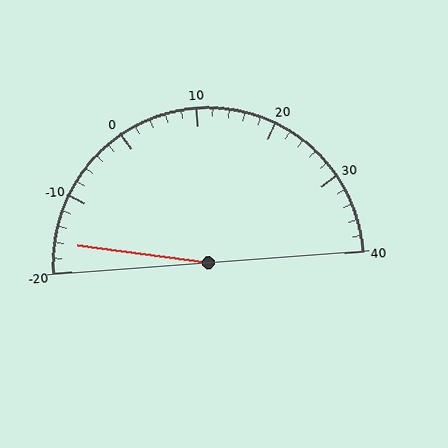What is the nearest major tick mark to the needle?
The nearest major tick mark is -20.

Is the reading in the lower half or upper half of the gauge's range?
The reading is in the lower half of the range (-20 to 40).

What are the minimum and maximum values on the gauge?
The gauge ranges from -20 to 40.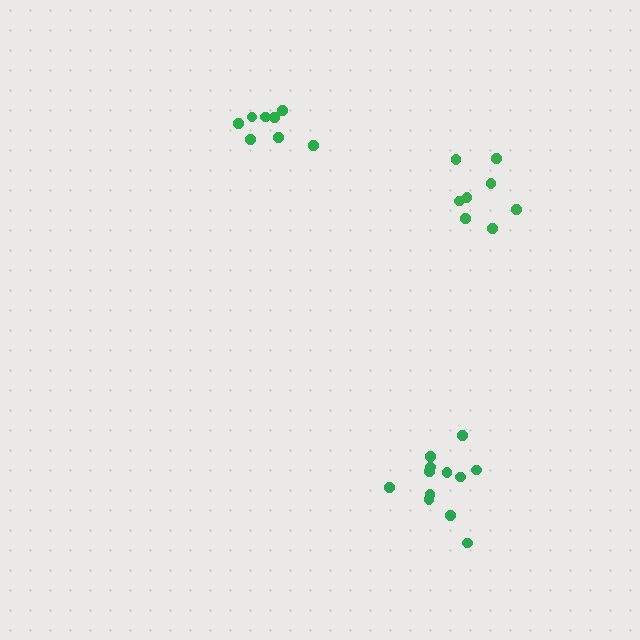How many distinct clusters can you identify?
There are 3 distinct clusters.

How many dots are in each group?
Group 1: 8 dots, Group 2: 12 dots, Group 3: 8 dots (28 total).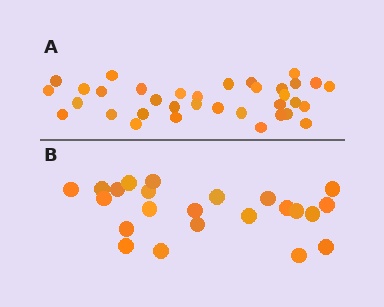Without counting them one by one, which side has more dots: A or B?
Region A (the top region) has more dots.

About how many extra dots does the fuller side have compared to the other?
Region A has roughly 12 or so more dots than region B.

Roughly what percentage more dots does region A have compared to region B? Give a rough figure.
About 50% more.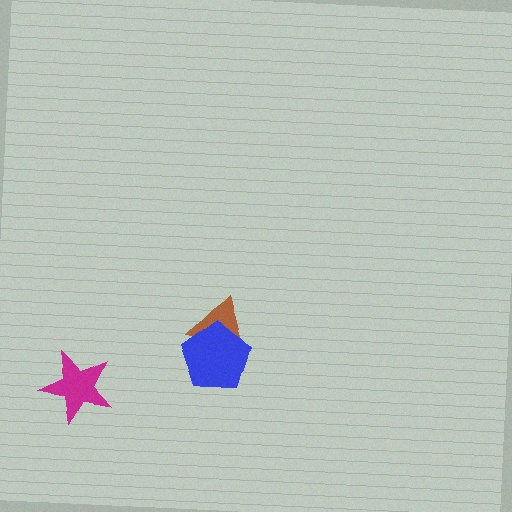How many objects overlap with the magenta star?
0 objects overlap with the magenta star.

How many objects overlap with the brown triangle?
1 object overlaps with the brown triangle.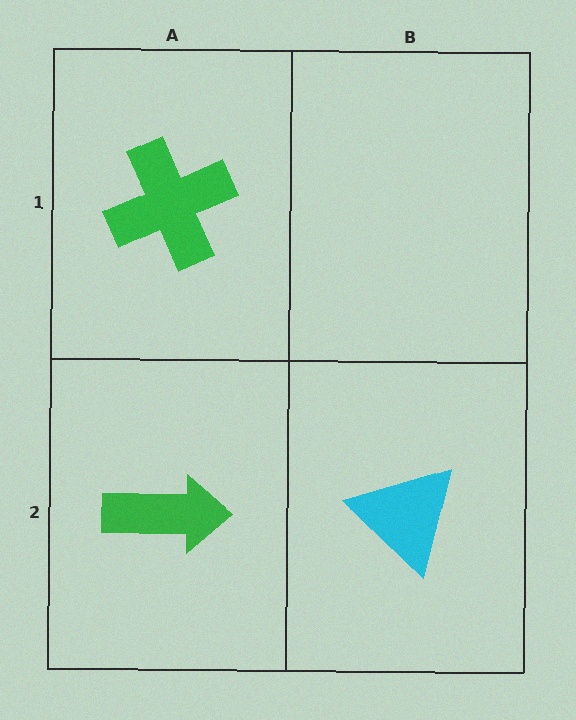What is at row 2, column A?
A green arrow.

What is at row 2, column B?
A cyan triangle.